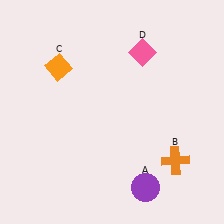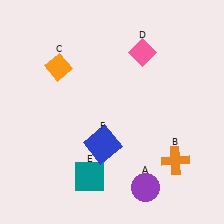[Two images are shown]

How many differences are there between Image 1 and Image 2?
There are 2 differences between the two images.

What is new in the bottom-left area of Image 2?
A blue square (F) was added in the bottom-left area of Image 2.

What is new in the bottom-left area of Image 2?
A teal square (E) was added in the bottom-left area of Image 2.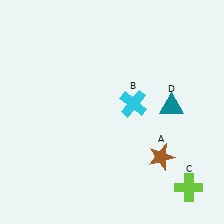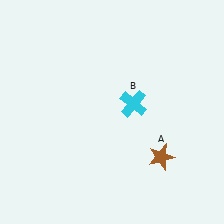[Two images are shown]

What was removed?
The lime cross (C), the teal triangle (D) were removed in Image 2.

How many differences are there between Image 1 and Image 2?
There are 2 differences between the two images.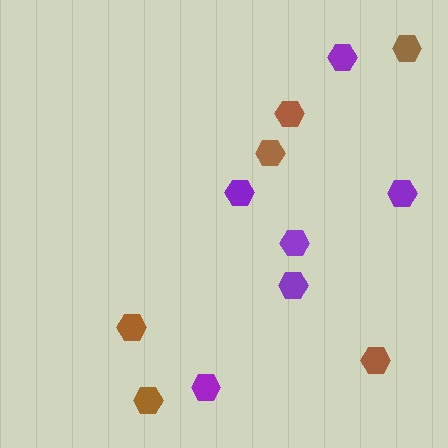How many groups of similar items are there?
There are 2 groups: one group of purple hexagons (6) and one group of brown hexagons (6).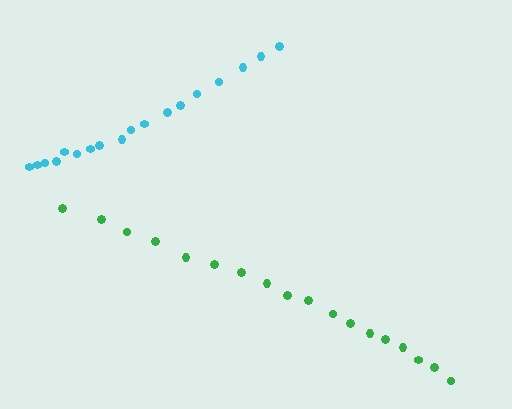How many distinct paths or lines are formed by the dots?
There are 2 distinct paths.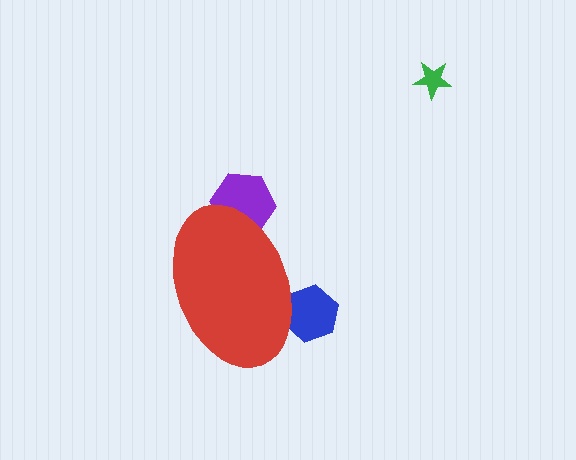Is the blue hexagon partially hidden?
Yes, the blue hexagon is partially hidden behind the red ellipse.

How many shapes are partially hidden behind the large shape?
2 shapes are partially hidden.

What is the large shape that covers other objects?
A red ellipse.